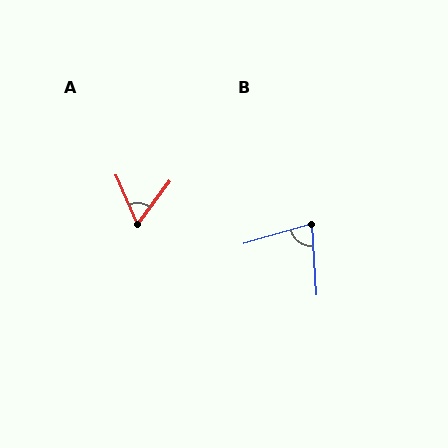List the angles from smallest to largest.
A (59°), B (78°).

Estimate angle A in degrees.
Approximately 59 degrees.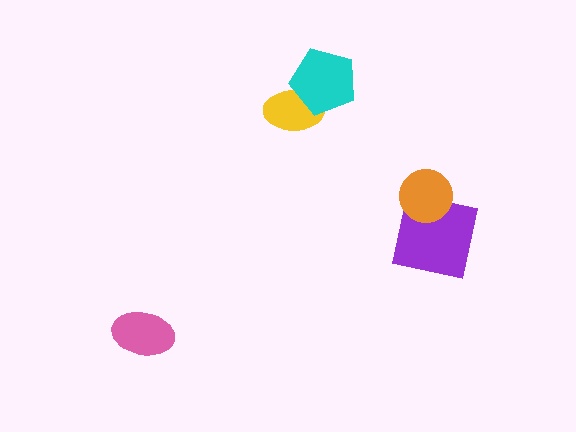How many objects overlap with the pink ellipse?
0 objects overlap with the pink ellipse.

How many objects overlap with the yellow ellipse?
1 object overlaps with the yellow ellipse.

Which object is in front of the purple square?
The orange circle is in front of the purple square.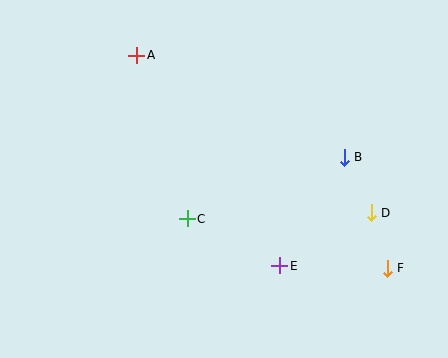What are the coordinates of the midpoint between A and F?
The midpoint between A and F is at (262, 162).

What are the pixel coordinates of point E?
Point E is at (280, 266).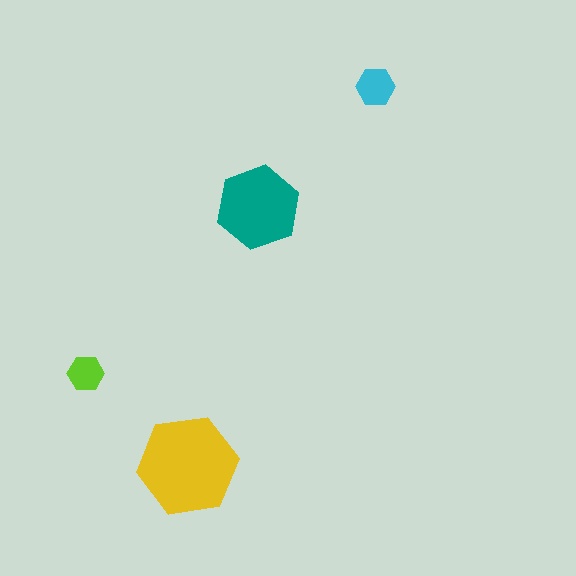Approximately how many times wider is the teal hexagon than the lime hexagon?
About 2.5 times wider.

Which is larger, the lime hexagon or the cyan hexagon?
The cyan one.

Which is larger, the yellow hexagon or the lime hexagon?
The yellow one.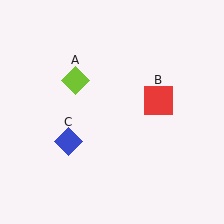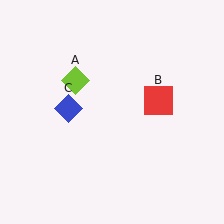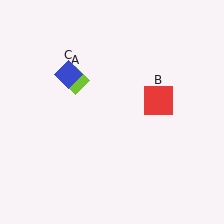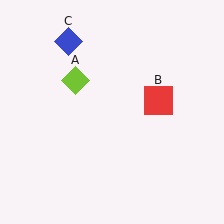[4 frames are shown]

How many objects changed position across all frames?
1 object changed position: blue diamond (object C).